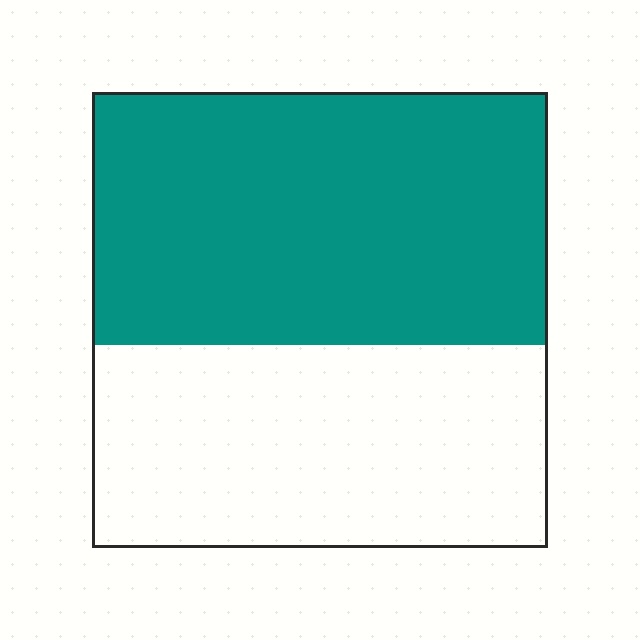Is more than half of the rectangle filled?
Yes.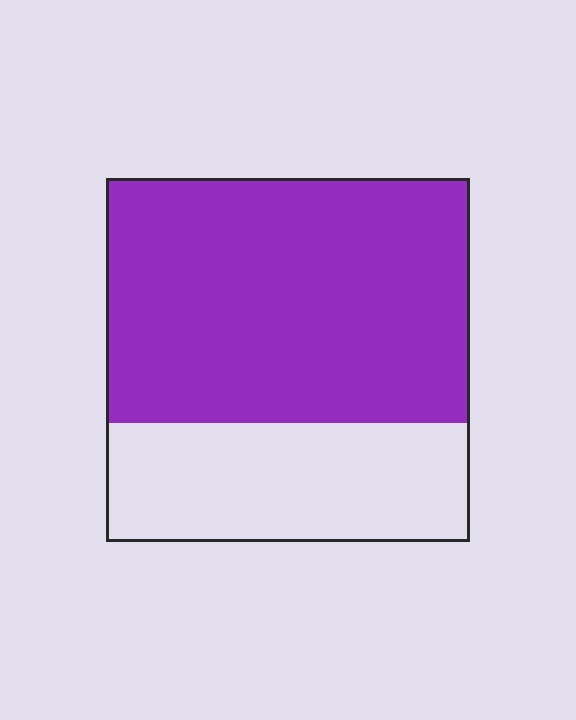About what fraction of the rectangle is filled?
About two thirds (2/3).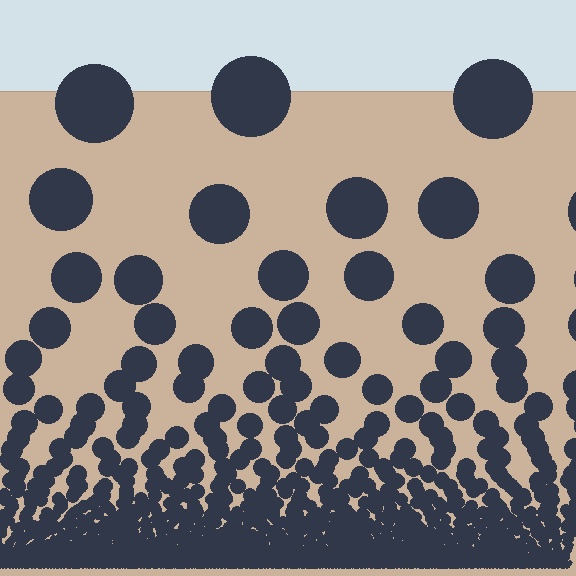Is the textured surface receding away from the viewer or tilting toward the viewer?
The surface appears to tilt toward the viewer. Texture elements get larger and sparser toward the top.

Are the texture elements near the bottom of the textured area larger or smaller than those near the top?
Smaller. The gradient is inverted — elements near the bottom are smaller and denser.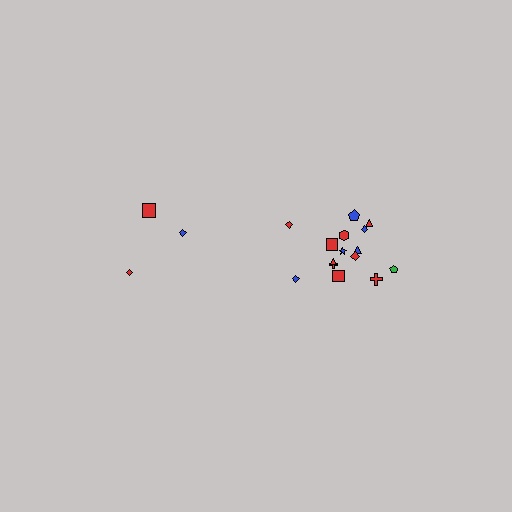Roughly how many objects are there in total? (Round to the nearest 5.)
Roughly 20 objects in total.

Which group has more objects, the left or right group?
The right group.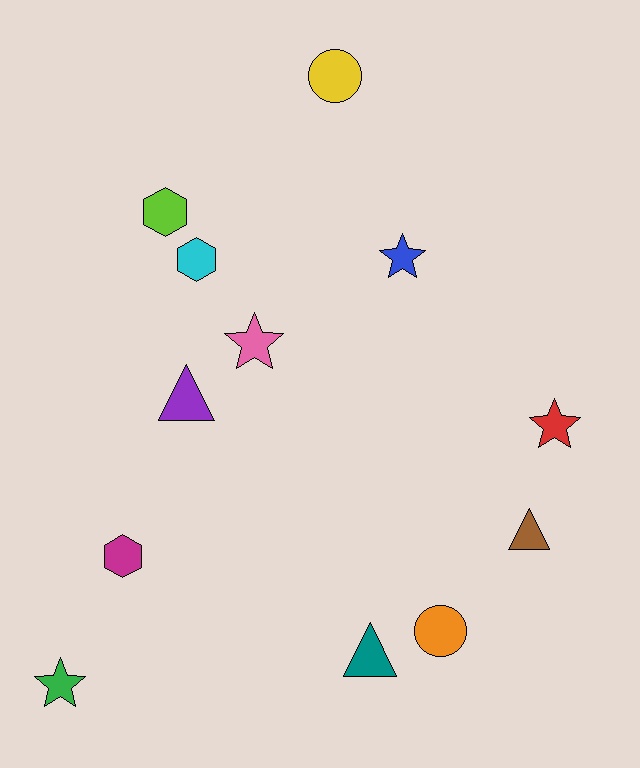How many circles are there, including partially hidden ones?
There are 2 circles.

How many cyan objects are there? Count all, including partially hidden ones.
There is 1 cyan object.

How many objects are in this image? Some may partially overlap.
There are 12 objects.